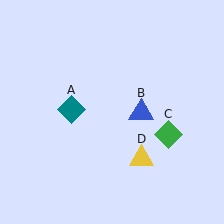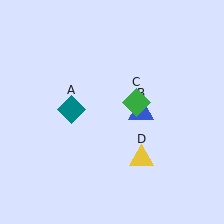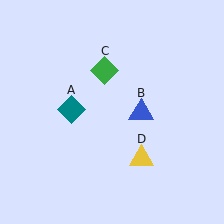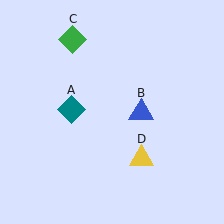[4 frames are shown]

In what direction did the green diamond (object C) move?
The green diamond (object C) moved up and to the left.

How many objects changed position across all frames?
1 object changed position: green diamond (object C).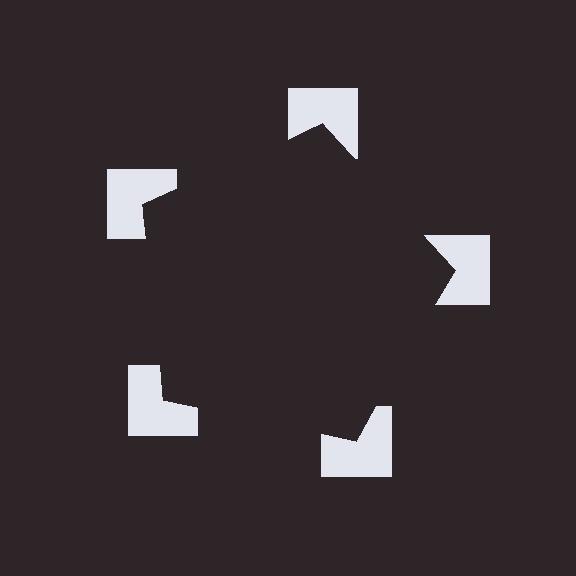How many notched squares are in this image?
There are 5 — one at each vertex of the illusory pentagon.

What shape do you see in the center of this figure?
An illusory pentagon — its edges are inferred from the aligned wedge cuts in the notched squares, not physically drawn.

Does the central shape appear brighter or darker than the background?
It typically appears slightly darker than the background, even though no actual brightness change is drawn.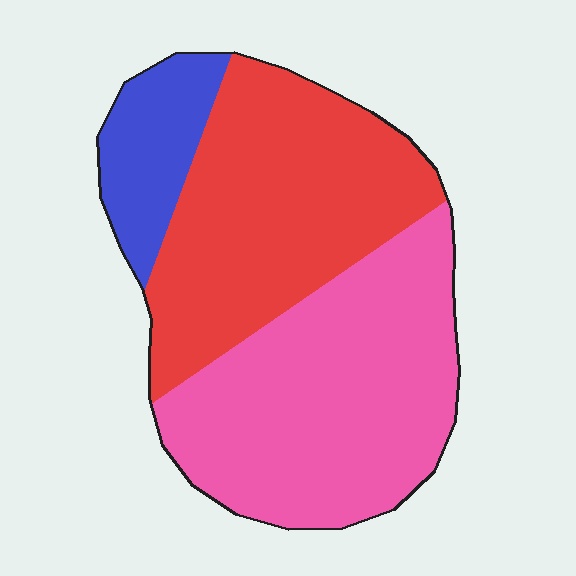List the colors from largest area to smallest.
From largest to smallest: pink, red, blue.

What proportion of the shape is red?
Red covers 41% of the shape.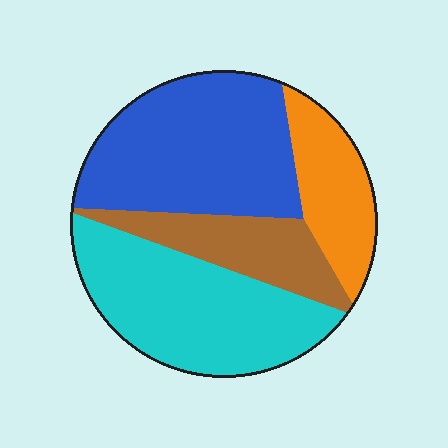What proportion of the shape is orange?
Orange covers 16% of the shape.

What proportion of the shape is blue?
Blue takes up between a quarter and a half of the shape.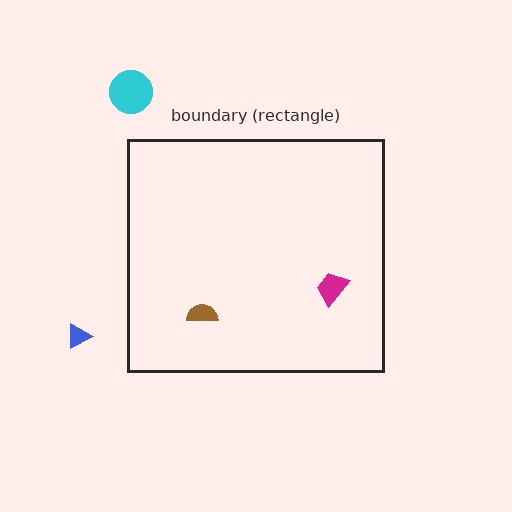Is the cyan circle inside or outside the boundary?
Outside.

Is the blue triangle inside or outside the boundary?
Outside.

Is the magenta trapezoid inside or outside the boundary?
Inside.